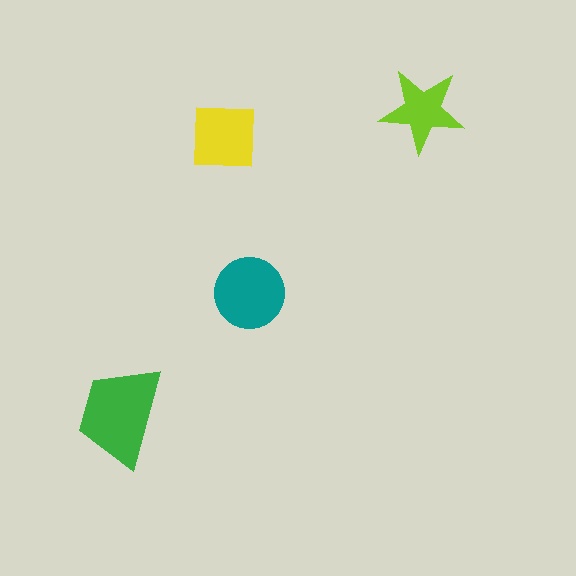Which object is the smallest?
The lime star.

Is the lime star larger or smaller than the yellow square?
Smaller.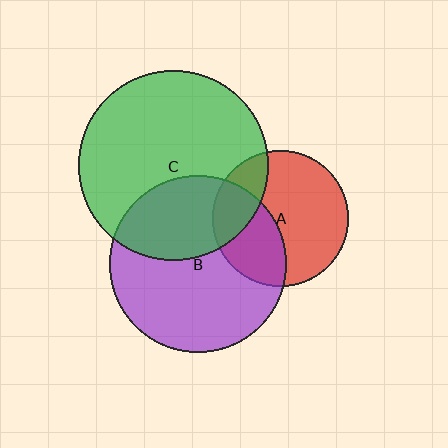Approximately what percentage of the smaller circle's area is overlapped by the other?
Approximately 35%.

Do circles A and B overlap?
Yes.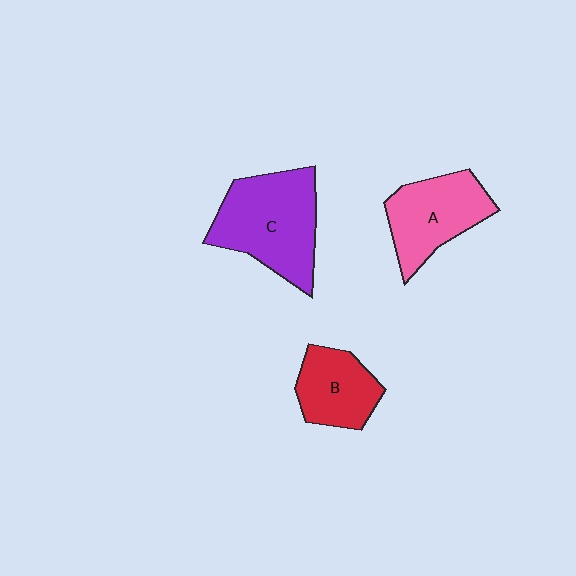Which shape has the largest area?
Shape C (purple).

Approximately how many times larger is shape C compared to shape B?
Approximately 1.7 times.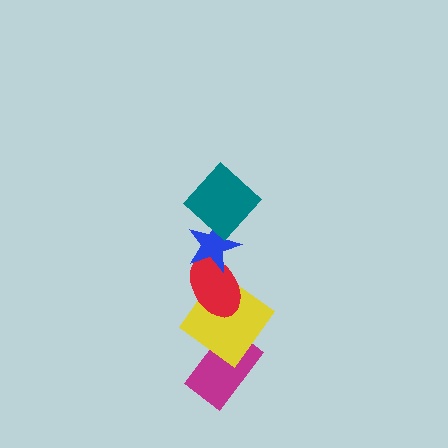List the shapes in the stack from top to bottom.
From top to bottom: the teal diamond, the blue star, the red ellipse, the yellow diamond, the magenta rectangle.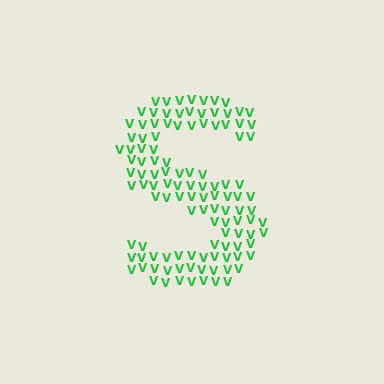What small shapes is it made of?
It is made of small letter V's.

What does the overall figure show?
The overall figure shows the letter S.